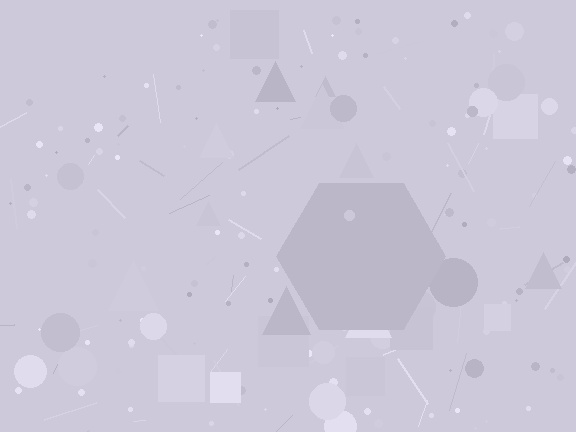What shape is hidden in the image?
A hexagon is hidden in the image.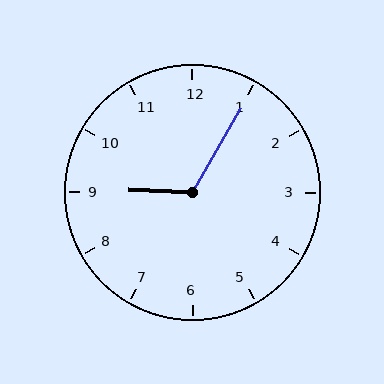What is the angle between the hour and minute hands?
Approximately 118 degrees.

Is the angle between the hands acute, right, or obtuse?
It is obtuse.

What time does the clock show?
9:05.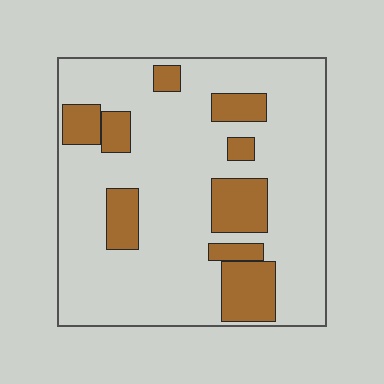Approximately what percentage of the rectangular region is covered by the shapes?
Approximately 20%.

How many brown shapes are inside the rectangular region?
9.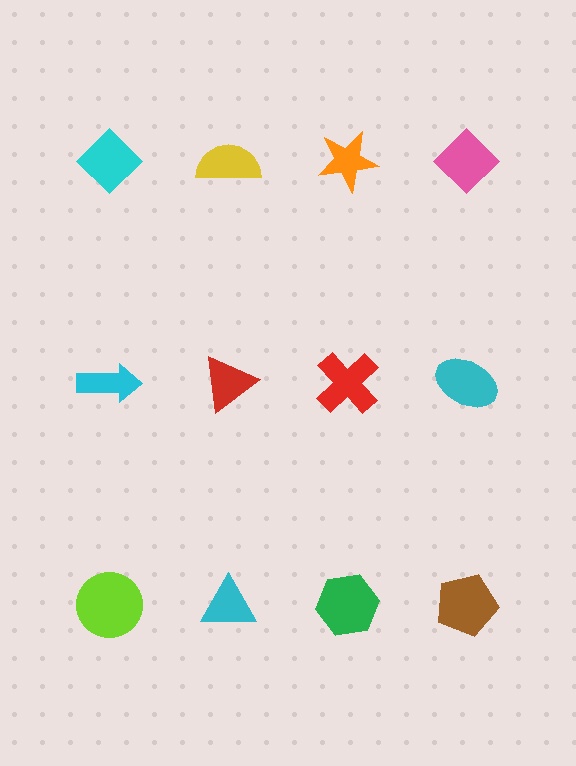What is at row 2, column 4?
A cyan ellipse.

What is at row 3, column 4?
A brown pentagon.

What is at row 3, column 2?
A cyan triangle.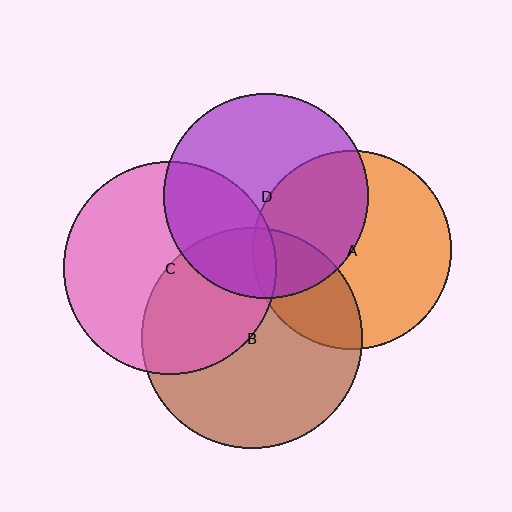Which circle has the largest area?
Circle B (brown).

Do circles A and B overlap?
Yes.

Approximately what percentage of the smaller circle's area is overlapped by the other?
Approximately 30%.